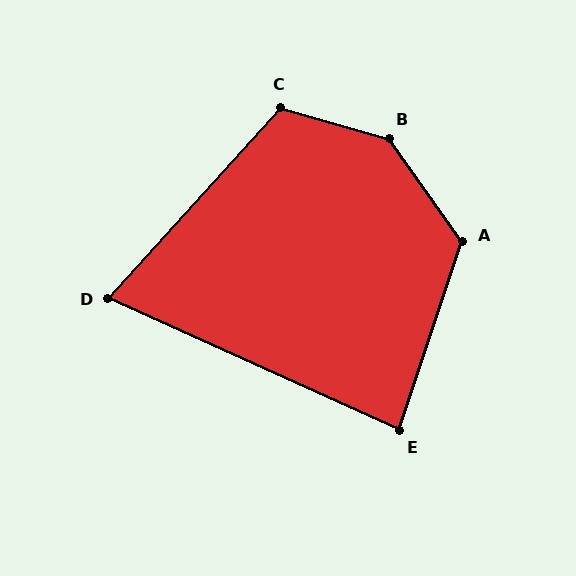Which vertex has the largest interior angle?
B, at approximately 141 degrees.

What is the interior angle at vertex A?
Approximately 126 degrees (obtuse).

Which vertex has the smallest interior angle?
D, at approximately 72 degrees.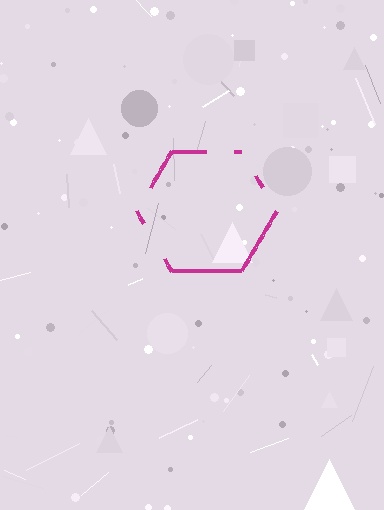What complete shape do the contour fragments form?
The contour fragments form a hexagon.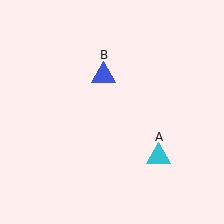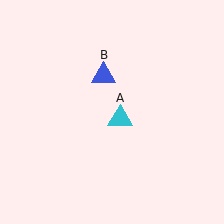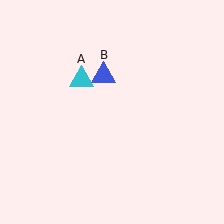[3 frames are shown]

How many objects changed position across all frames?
1 object changed position: cyan triangle (object A).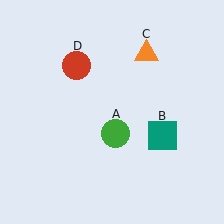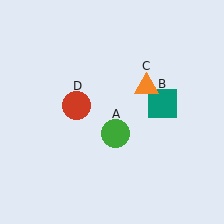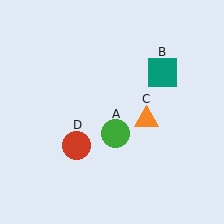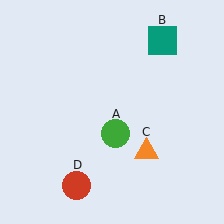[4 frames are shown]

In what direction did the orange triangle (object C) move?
The orange triangle (object C) moved down.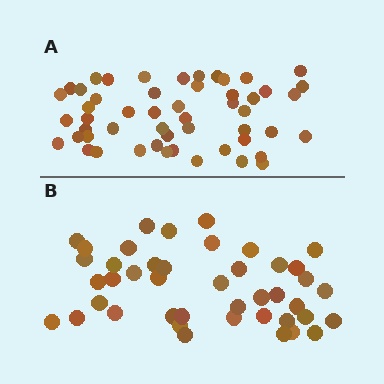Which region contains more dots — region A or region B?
Region A (the top region) has more dots.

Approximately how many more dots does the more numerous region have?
Region A has roughly 8 or so more dots than region B.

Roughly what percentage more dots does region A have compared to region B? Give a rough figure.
About 20% more.